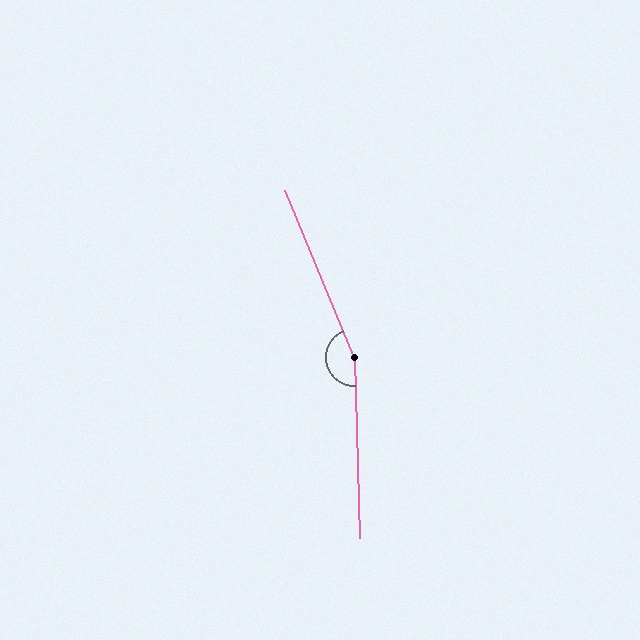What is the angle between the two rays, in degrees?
Approximately 159 degrees.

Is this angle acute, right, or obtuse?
It is obtuse.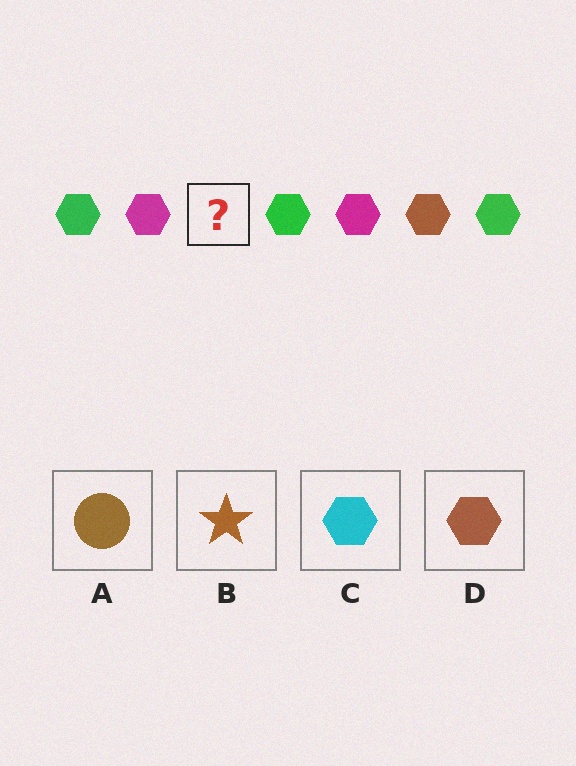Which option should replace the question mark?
Option D.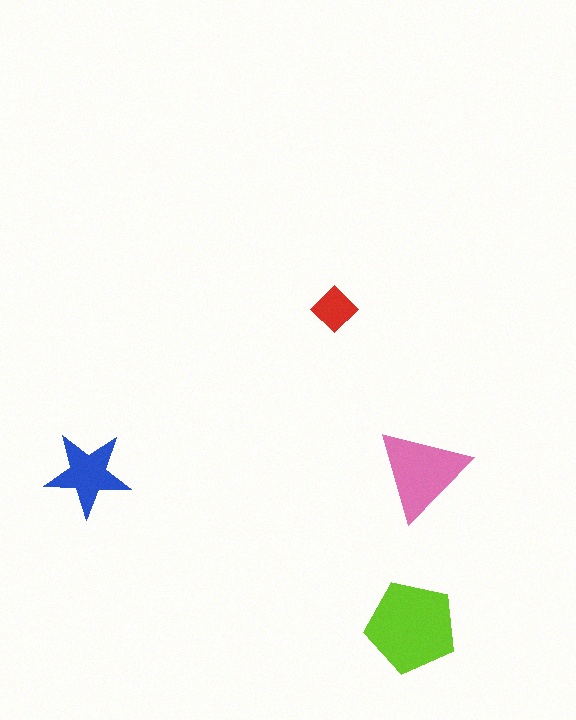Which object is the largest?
The lime pentagon.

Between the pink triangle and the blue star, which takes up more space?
The pink triangle.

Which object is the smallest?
The red diamond.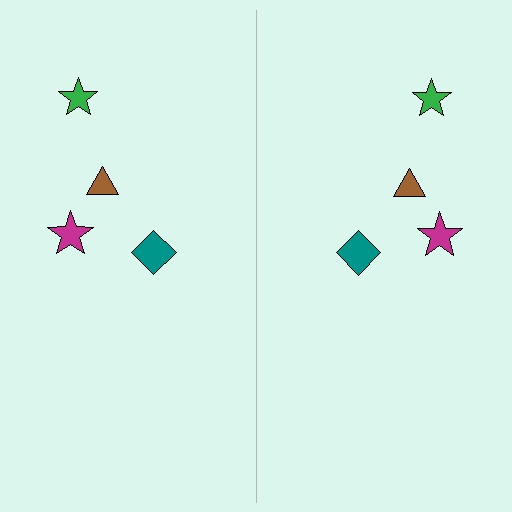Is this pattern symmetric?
Yes, this pattern has bilateral (reflection) symmetry.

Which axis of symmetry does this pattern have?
The pattern has a vertical axis of symmetry running through the center of the image.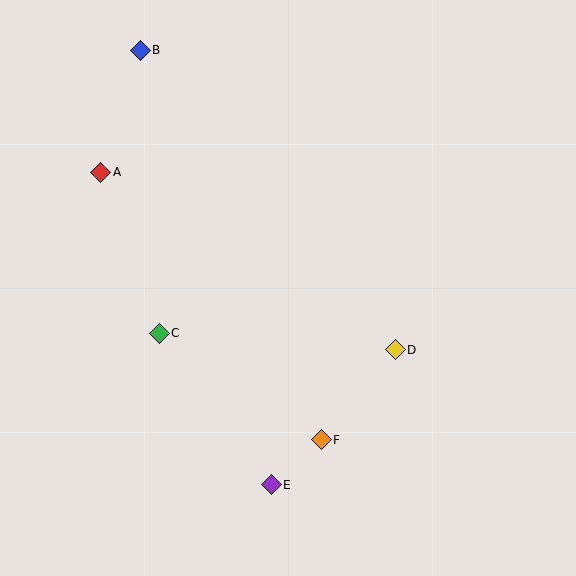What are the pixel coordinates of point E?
Point E is at (271, 485).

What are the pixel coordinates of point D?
Point D is at (395, 350).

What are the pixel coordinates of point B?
Point B is at (140, 50).